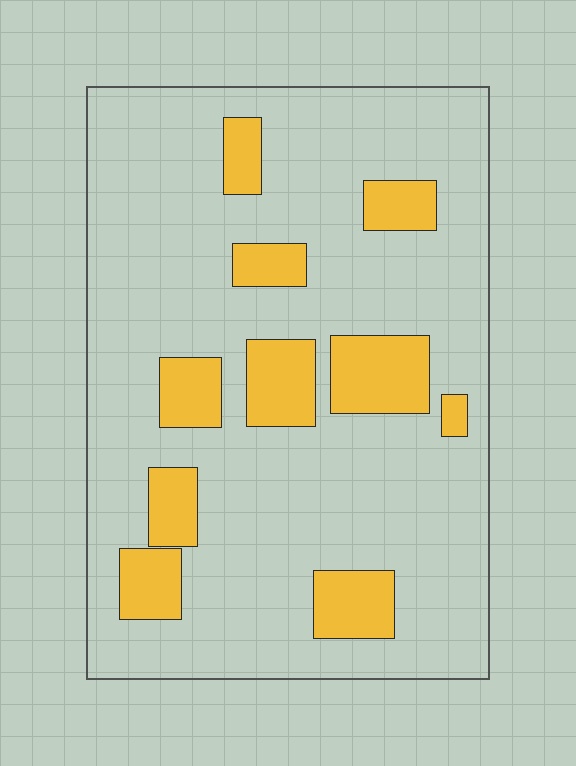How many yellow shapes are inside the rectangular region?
10.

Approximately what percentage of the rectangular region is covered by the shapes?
Approximately 20%.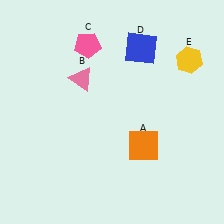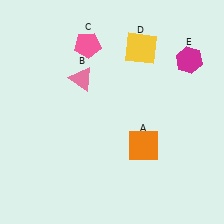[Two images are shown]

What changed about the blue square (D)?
In Image 1, D is blue. In Image 2, it changed to yellow.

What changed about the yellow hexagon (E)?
In Image 1, E is yellow. In Image 2, it changed to magenta.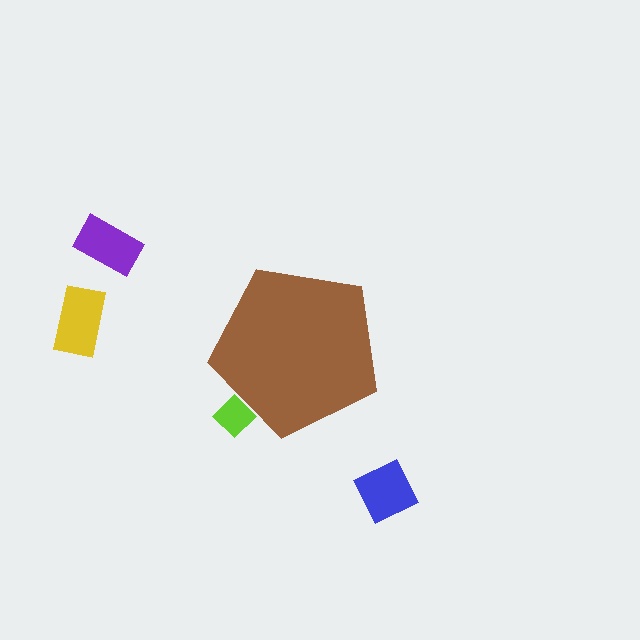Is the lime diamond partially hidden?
Yes, the lime diamond is partially hidden behind the brown pentagon.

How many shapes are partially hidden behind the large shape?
1 shape is partially hidden.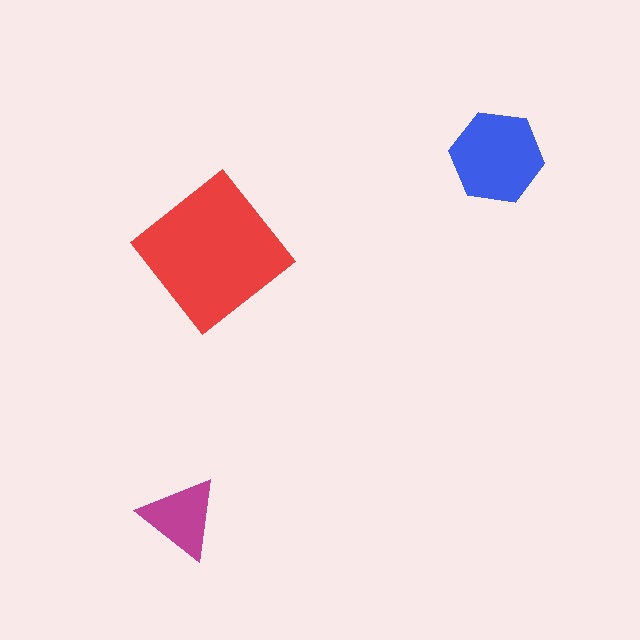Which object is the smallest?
The magenta triangle.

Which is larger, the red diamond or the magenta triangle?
The red diamond.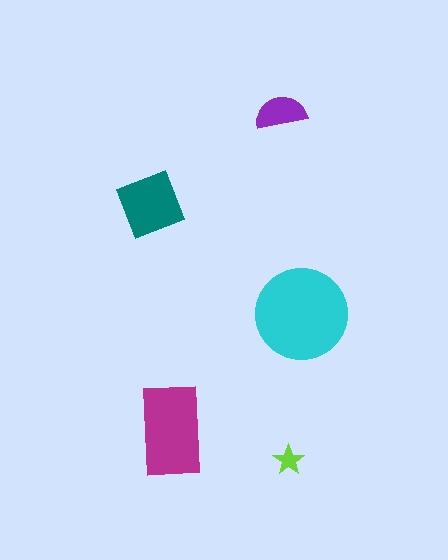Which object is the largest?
The cyan circle.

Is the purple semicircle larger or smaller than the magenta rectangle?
Smaller.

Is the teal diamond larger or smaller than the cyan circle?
Smaller.